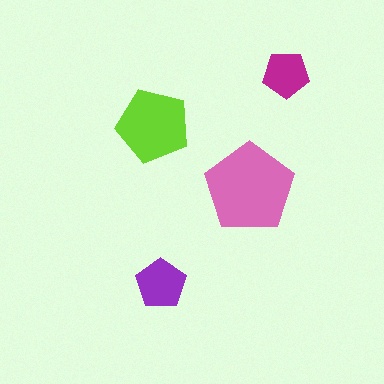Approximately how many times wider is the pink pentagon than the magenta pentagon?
About 2 times wider.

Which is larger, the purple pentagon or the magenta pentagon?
The purple one.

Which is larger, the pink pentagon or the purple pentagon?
The pink one.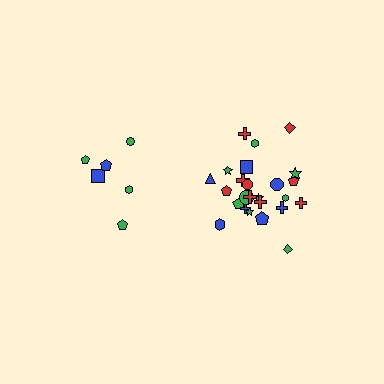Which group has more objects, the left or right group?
The right group.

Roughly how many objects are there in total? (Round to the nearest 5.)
Roughly 30 objects in total.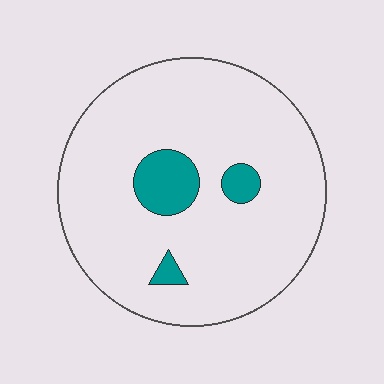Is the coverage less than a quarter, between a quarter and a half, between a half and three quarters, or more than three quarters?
Less than a quarter.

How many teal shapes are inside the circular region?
3.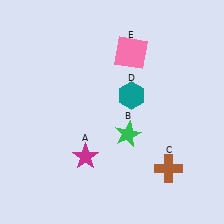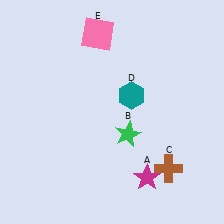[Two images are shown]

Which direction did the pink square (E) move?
The pink square (E) moved left.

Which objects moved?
The objects that moved are: the magenta star (A), the pink square (E).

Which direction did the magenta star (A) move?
The magenta star (A) moved right.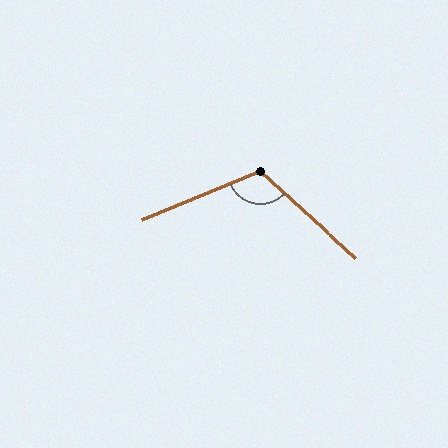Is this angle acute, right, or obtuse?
It is obtuse.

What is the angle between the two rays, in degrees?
Approximately 115 degrees.